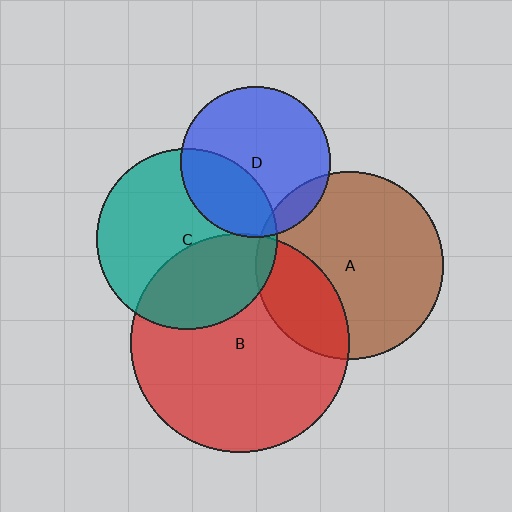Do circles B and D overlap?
Yes.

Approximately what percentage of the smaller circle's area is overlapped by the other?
Approximately 5%.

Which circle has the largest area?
Circle B (red).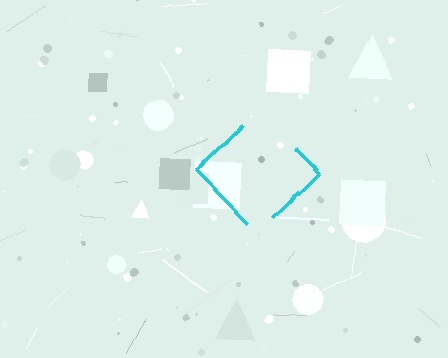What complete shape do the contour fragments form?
The contour fragments form a diamond.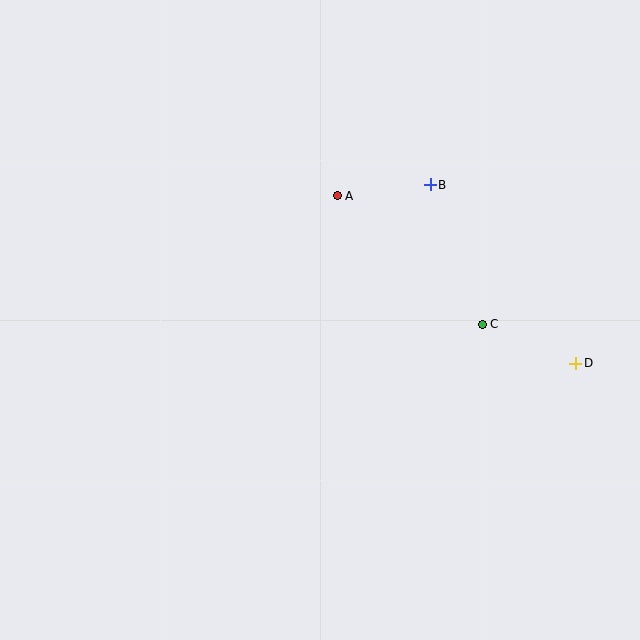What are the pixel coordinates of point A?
Point A is at (337, 196).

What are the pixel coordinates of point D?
Point D is at (576, 363).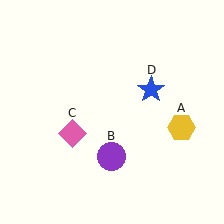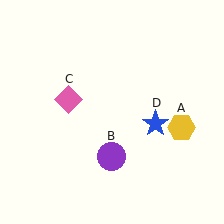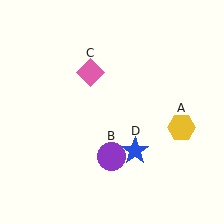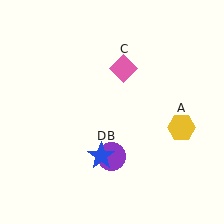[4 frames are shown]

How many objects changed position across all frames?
2 objects changed position: pink diamond (object C), blue star (object D).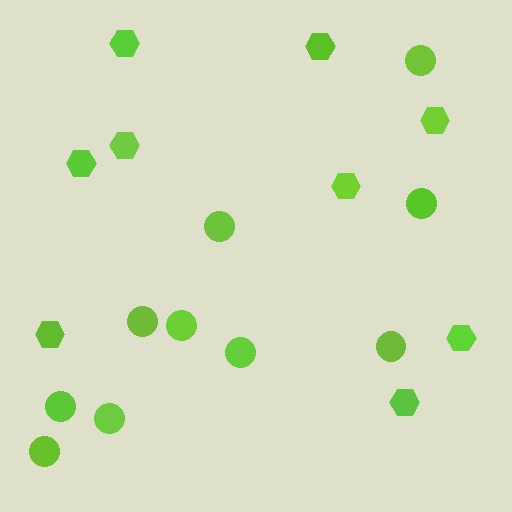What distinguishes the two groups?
There are 2 groups: one group of hexagons (9) and one group of circles (10).